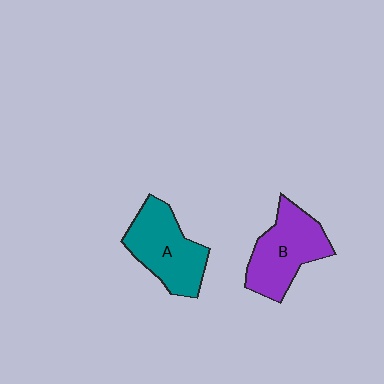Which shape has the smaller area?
Shape B (purple).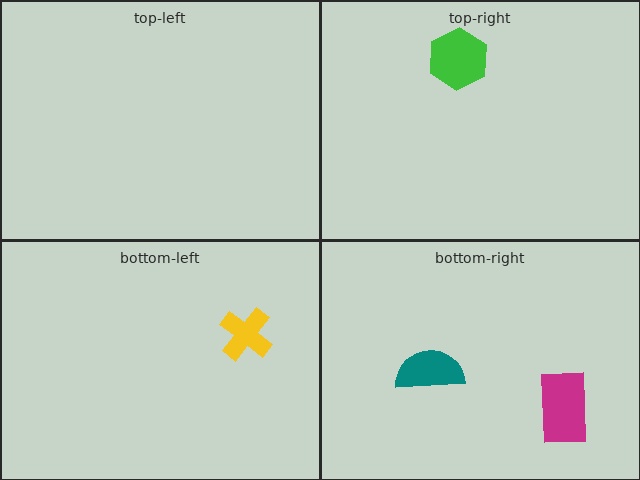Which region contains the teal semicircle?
The bottom-right region.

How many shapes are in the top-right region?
1.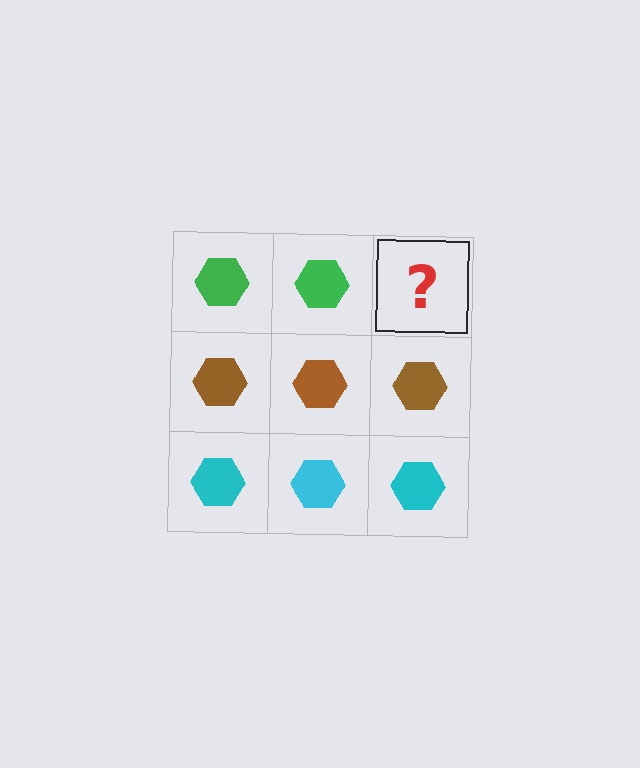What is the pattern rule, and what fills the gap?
The rule is that each row has a consistent color. The gap should be filled with a green hexagon.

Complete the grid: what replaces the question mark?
The question mark should be replaced with a green hexagon.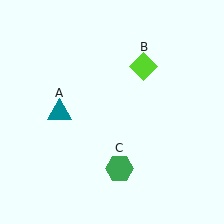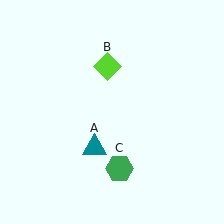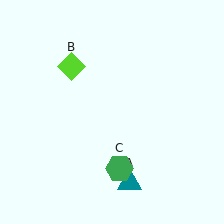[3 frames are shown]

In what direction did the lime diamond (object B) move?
The lime diamond (object B) moved left.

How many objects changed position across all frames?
2 objects changed position: teal triangle (object A), lime diamond (object B).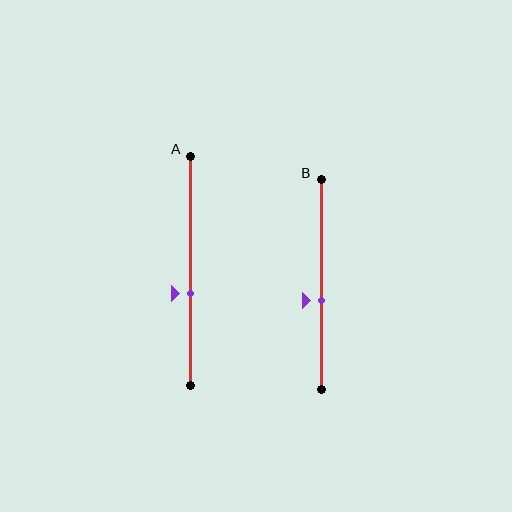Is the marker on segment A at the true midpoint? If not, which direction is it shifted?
No, the marker on segment A is shifted downward by about 10% of the segment length.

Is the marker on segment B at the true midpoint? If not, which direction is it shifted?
No, the marker on segment B is shifted downward by about 8% of the segment length.